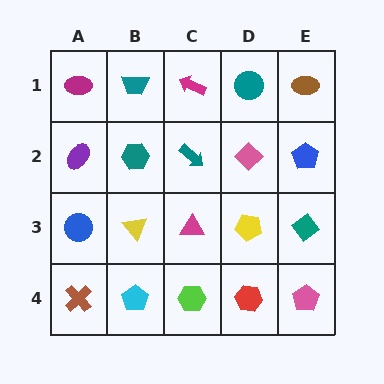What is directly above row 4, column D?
A yellow pentagon.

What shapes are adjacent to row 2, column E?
A brown ellipse (row 1, column E), a teal diamond (row 3, column E), a pink diamond (row 2, column D).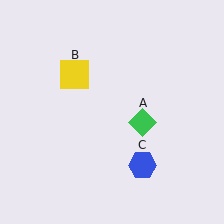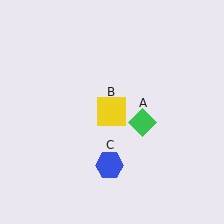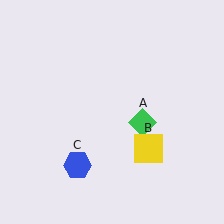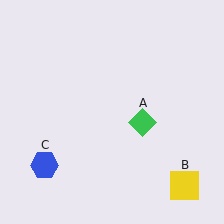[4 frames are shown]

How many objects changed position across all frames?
2 objects changed position: yellow square (object B), blue hexagon (object C).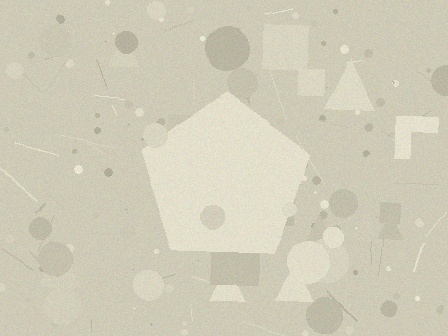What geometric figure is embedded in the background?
A pentagon is embedded in the background.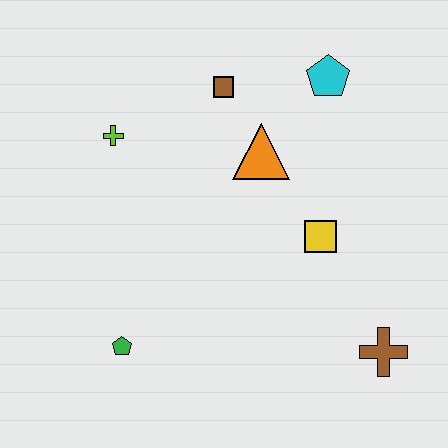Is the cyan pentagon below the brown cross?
No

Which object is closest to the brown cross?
The yellow square is closest to the brown cross.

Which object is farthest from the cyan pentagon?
The green pentagon is farthest from the cyan pentagon.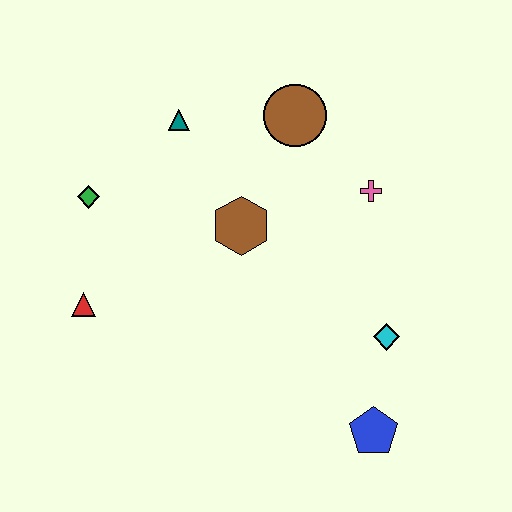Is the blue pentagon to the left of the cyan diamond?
Yes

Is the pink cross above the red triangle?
Yes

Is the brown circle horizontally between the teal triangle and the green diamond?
No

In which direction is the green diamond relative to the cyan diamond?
The green diamond is to the left of the cyan diamond.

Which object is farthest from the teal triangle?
The blue pentagon is farthest from the teal triangle.